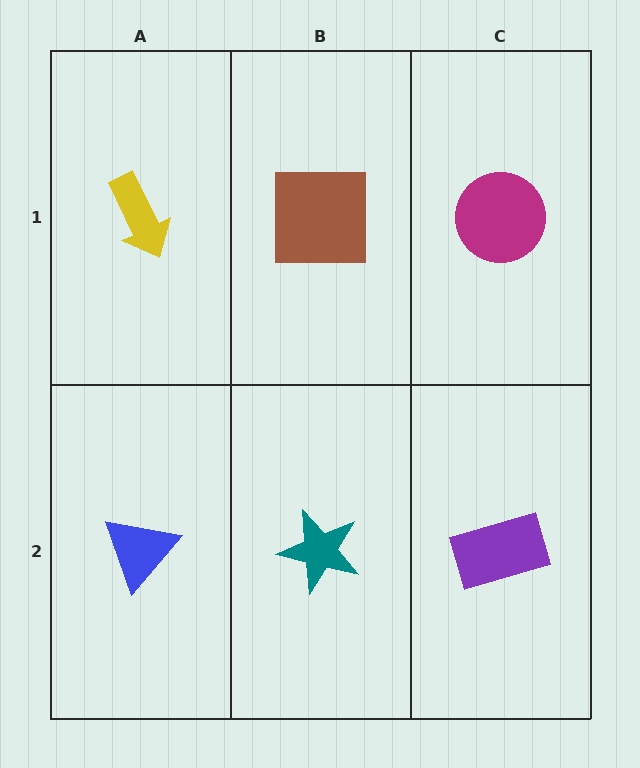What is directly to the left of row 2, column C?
A teal star.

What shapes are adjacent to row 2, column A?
A yellow arrow (row 1, column A), a teal star (row 2, column B).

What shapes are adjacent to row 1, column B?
A teal star (row 2, column B), a yellow arrow (row 1, column A), a magenta circle (row 1, column C).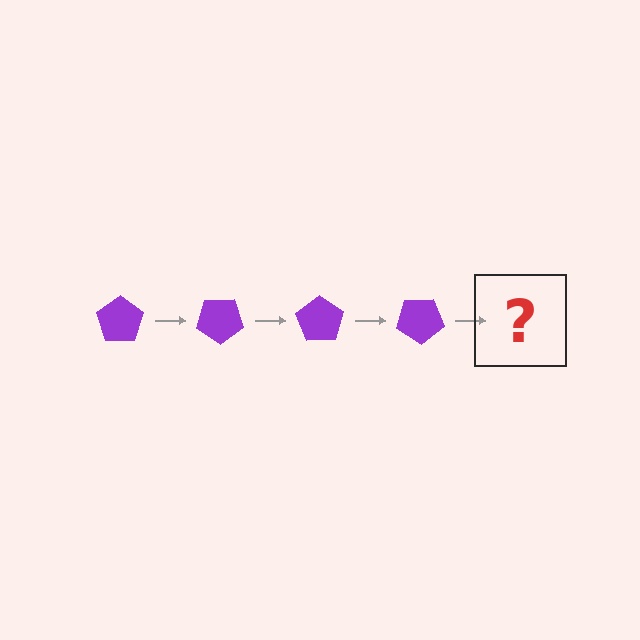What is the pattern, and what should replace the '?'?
The pattern is that the pentagon rotates 35 degrees each step. The '?' should be a purple pentagon rotated 140 degrees.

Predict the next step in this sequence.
The next step is a purple pentagon rotated 140 degrees.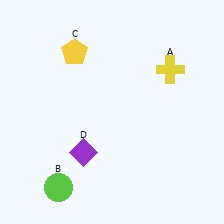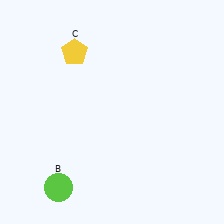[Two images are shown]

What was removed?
The yellow cross (A), the purple diamond (D) were removed in Image 2.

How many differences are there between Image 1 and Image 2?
There are 2 differences between the two images.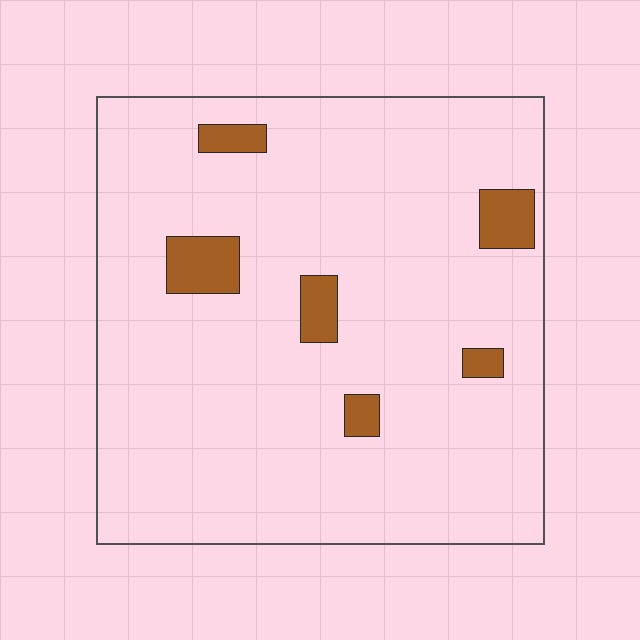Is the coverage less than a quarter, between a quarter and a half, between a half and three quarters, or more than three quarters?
Less than a quarter.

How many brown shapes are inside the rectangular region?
6.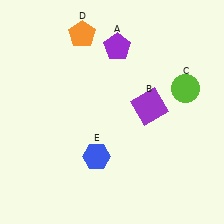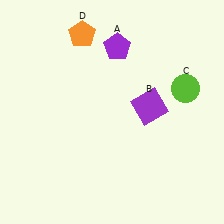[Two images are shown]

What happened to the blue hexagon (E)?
The blue hexagon (E) was removed in Image 2. It was in the bottom-left area of Image 1.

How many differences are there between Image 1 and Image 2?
There is 1 difference between the two images.